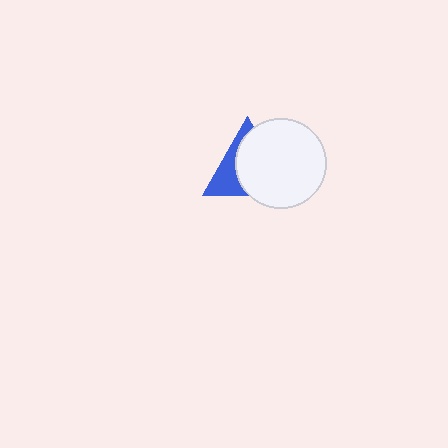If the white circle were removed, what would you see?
You would see the complete blue triangle.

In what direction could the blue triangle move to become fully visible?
The blue triangle could move left. That would shift it out from behind the white circle entirely.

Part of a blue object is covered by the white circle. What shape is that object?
It is a triangle.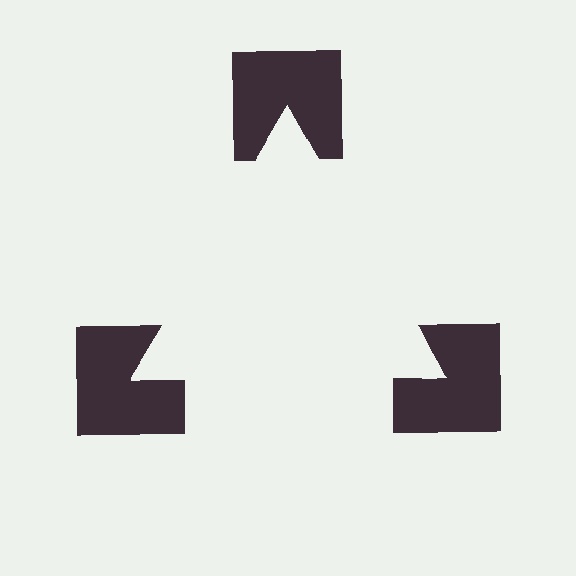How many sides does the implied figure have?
3 sides.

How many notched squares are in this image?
There are 3 — one at each vertex of the illusory triangle.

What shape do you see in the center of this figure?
An illusory triangle — its edges are inferred from the aligned wedge cuts in the notched squares, not physically drawn.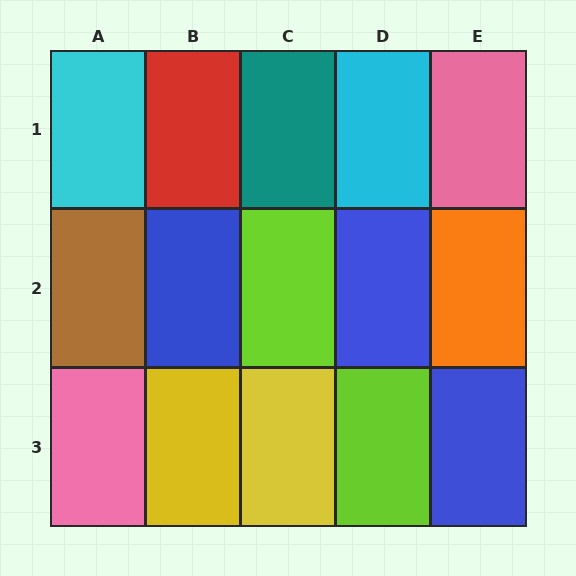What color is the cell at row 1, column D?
Cyan.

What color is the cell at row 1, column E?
Pink.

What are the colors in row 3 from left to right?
Pink, yellow, yellow, lime, blue.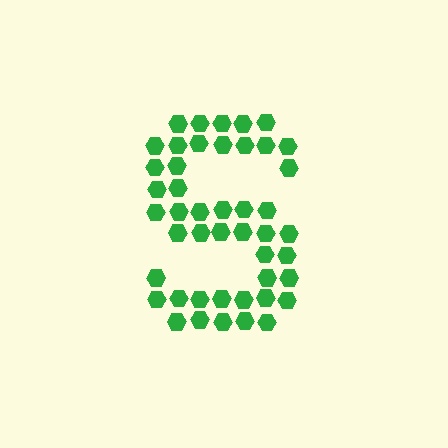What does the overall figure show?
The overall figure shows the letter S.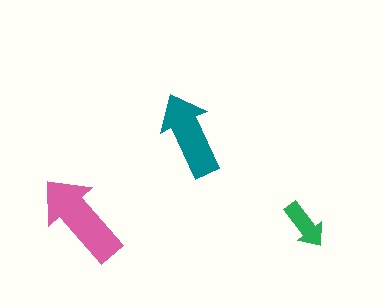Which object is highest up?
The teal arrow is topmost.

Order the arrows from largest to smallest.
the pink one, the teal one, the green one.